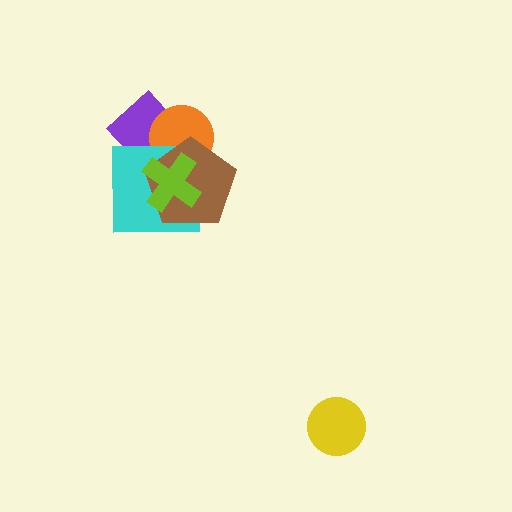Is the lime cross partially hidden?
No, no other shape covers it.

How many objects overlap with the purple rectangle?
4 objects overlap with the purple rectangle.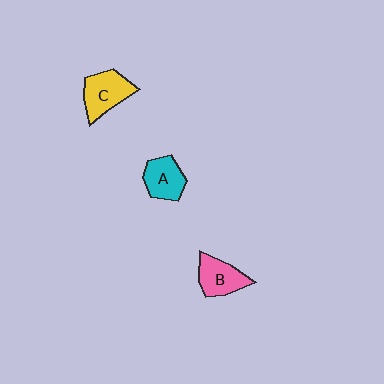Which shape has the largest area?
Shape C (yellow).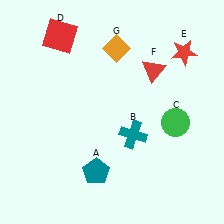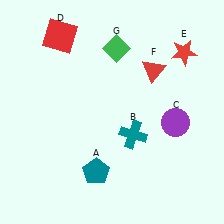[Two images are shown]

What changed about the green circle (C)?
In Image 1, C is green. In Image 2, it changed to purple.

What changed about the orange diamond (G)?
In Image 1, G is orange. In Image 2, it changed to green.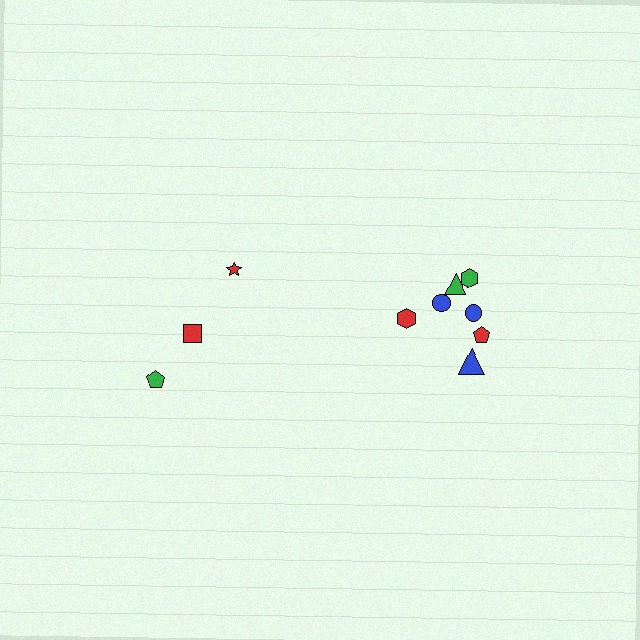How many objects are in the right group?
There are 7 objects.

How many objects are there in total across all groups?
There are 10 objects.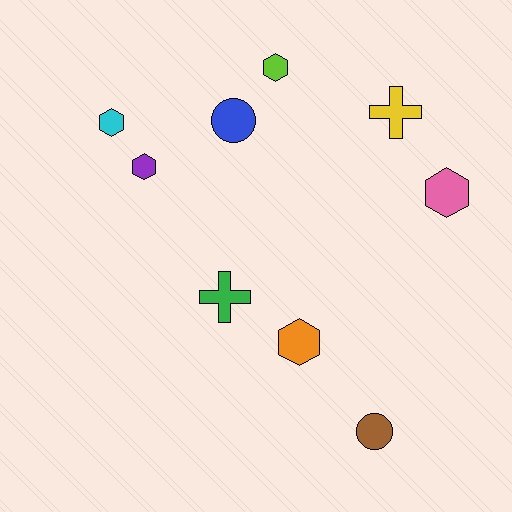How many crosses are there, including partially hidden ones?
There are 2 crosses.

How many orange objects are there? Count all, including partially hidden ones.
There is 1 orange object.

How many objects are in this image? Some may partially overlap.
There are 9 objects.